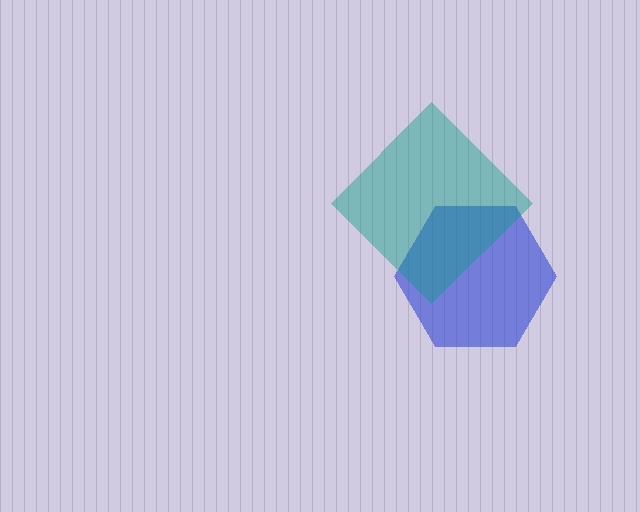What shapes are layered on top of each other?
The layered shapes are: a blue hexagon, a teal diamond.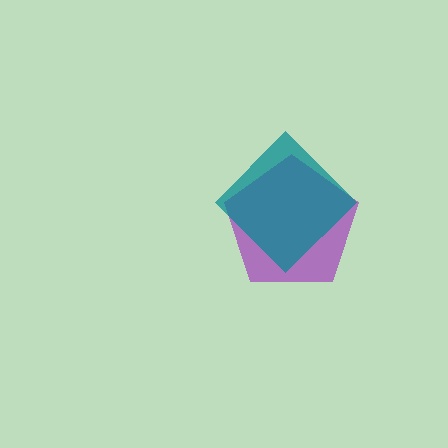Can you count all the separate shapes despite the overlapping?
Yes, there are 2 separate shapes.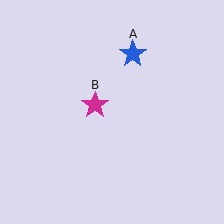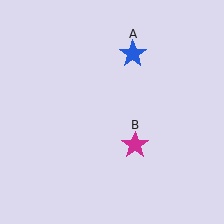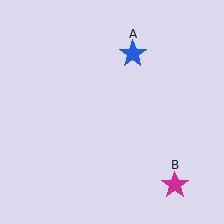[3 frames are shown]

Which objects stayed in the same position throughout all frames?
Blue star (object A) remained stationary.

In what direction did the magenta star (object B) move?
The magenta star (object B) moved down and to the right.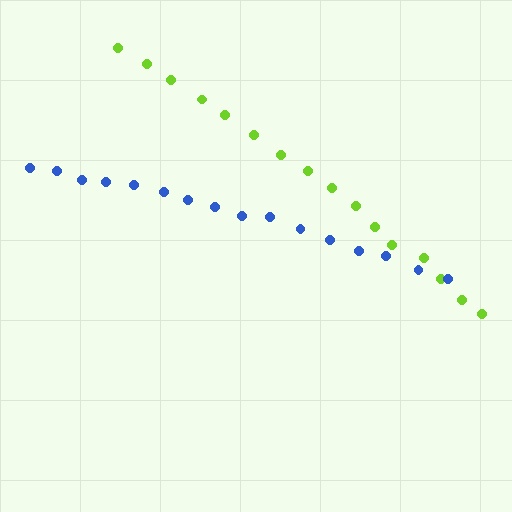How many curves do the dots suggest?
There are 2 distinct paths.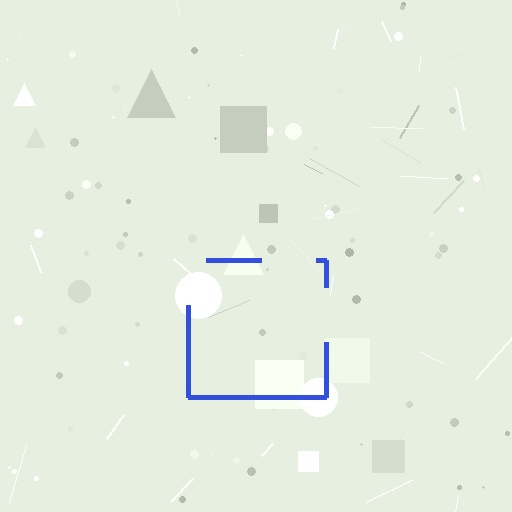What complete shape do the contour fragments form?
The contour fragments form a square.